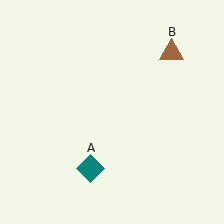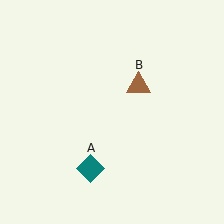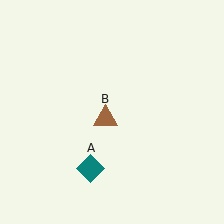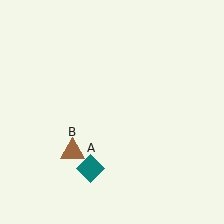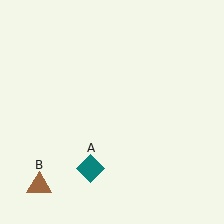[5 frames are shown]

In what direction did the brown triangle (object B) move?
The brown triangle (object B) moved down and to the left.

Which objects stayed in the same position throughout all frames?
Teal diamond (object A) remained stationary.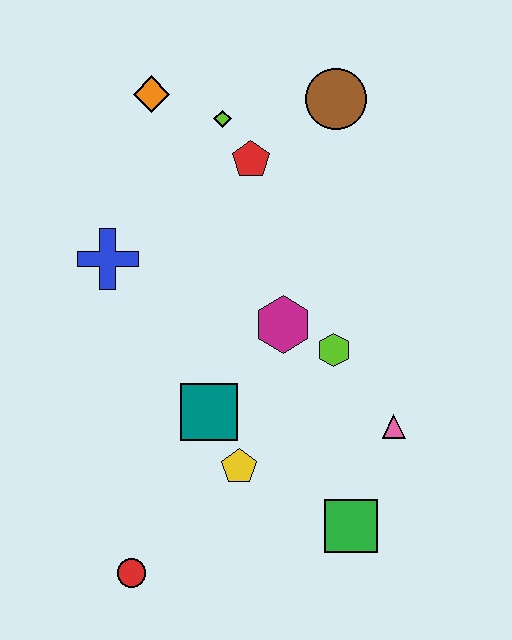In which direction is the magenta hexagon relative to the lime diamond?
The magenta hexagon is below the lime diamond.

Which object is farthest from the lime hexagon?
The orange diamond is farthest from the lime hexagon.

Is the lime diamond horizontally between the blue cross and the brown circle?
Yes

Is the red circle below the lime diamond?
Yes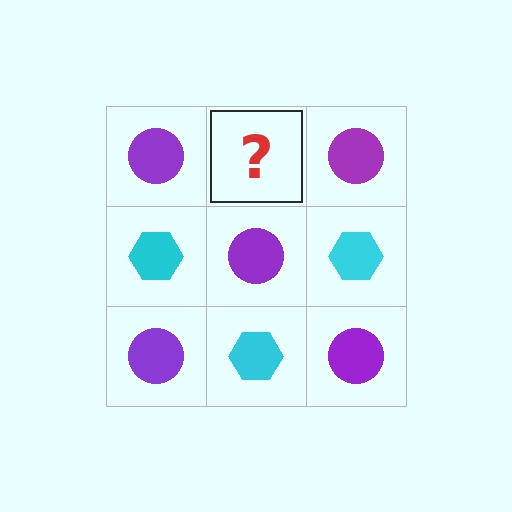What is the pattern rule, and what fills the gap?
The rule is that it alternates purple circle and cyan hexagon in a checkerboard pattern. The gap should be filled with a cyan hexagon.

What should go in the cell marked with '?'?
The missing cell should contain a cyan hexagon.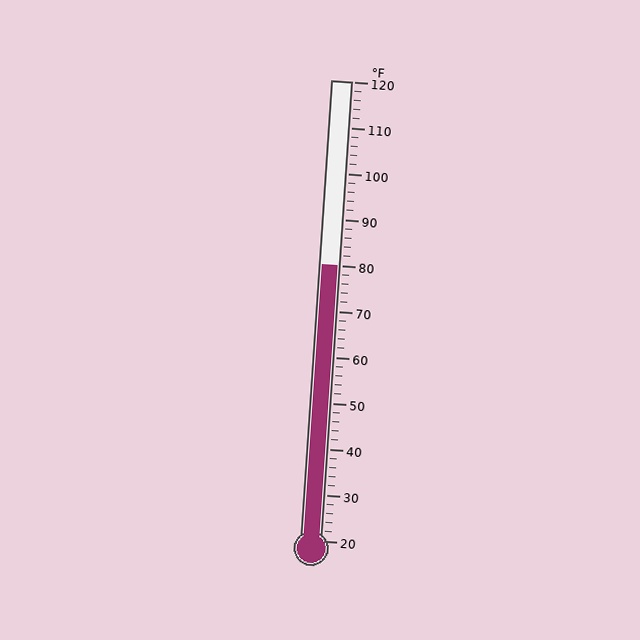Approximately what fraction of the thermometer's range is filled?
The thermometer is filled to approximately 60% of its range.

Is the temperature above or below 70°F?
The temperature is above 70°F.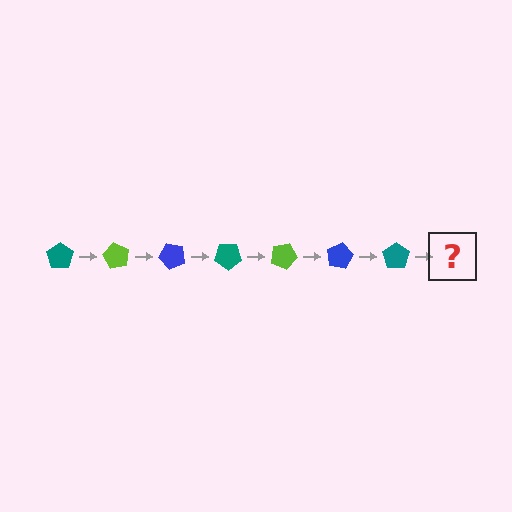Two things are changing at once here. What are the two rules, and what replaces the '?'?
The two rules are that it rotates 60 degrees each step and the color cycles through teal, lime, and blue. The '?' should be a lime pentagon, rotated 420 degrees from the start.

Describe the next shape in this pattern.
It should be a lime pentagon, rotated 420 degrees from the start.